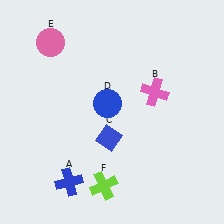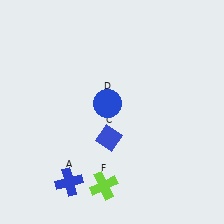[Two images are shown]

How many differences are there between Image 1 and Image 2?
There are 2 differences between the two images.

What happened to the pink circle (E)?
The pink circle (E) was removed in Image 2. It was in the top-left area of Image 1.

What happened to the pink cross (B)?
The pink cross (B) was removed in Image 2. It was in the top-right area of Image 1.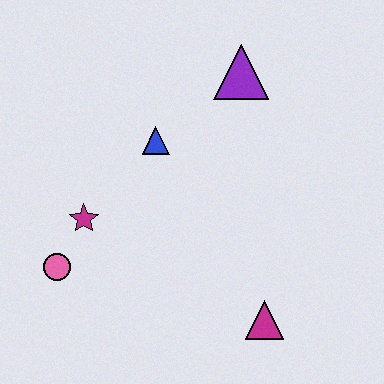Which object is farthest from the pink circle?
The purple triangle is farthest from the pink circle.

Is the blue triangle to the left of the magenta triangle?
Yes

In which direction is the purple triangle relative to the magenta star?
The purple triangle is to the right of the magenta star.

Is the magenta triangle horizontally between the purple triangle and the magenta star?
No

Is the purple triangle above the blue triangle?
Yes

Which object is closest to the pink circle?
The magenta star is closest to the pink circle.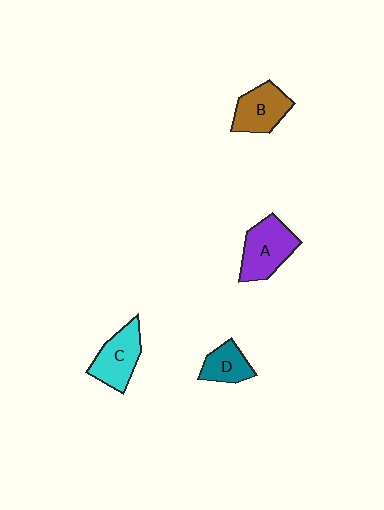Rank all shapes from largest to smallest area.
From largest to smallest: A (purple), C (cyan), B (brown), D (teal).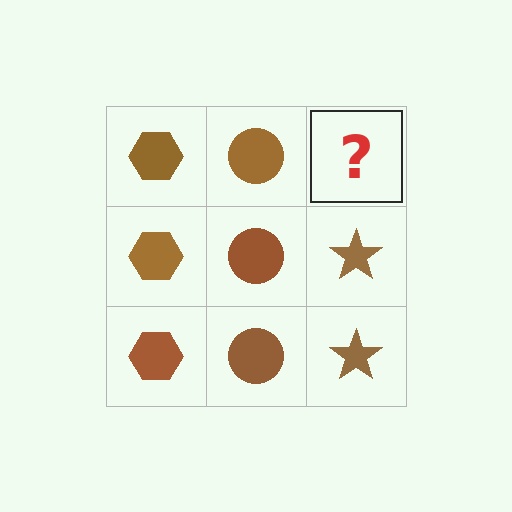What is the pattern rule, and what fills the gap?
The rule is that each column has a consistent shape. The gap should be filled with a brown star.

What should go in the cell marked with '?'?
The missing cell should contain a brown star.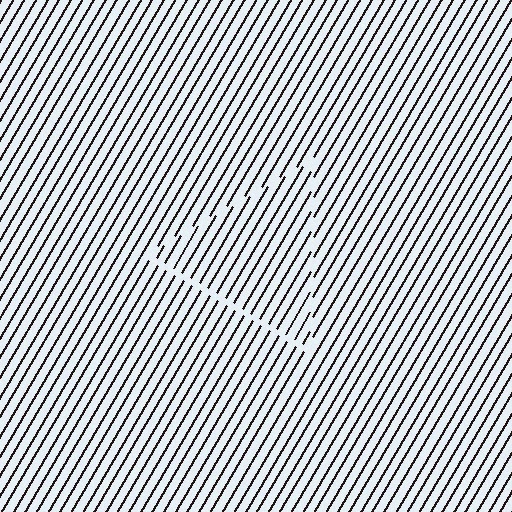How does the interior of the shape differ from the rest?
The interior of the shape contains the same grating, shifted by half a period — the contour is defined by the phase discontinuity where line-ends from the inner and outer gratings abut.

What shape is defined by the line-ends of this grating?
An illusory triangle. The interior of the shape contains the same grating, shifted by half a period — the contour is defined by the phase discontinuity where line-ends from the inner and outer gratings abut.